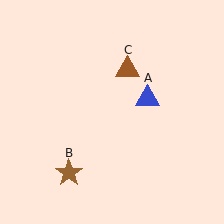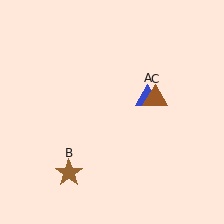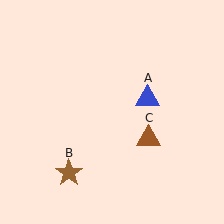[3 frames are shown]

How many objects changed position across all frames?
1 object changed position: brown triangle (object C).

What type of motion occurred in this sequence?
The brown triangle (object C) rotated clockwise around the center of the scene.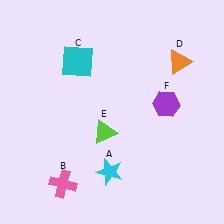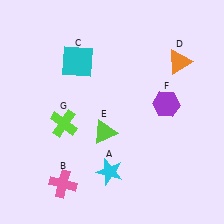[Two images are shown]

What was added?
A lime cross (G) was added in Image 2.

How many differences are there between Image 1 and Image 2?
There is 1 difference between the two images.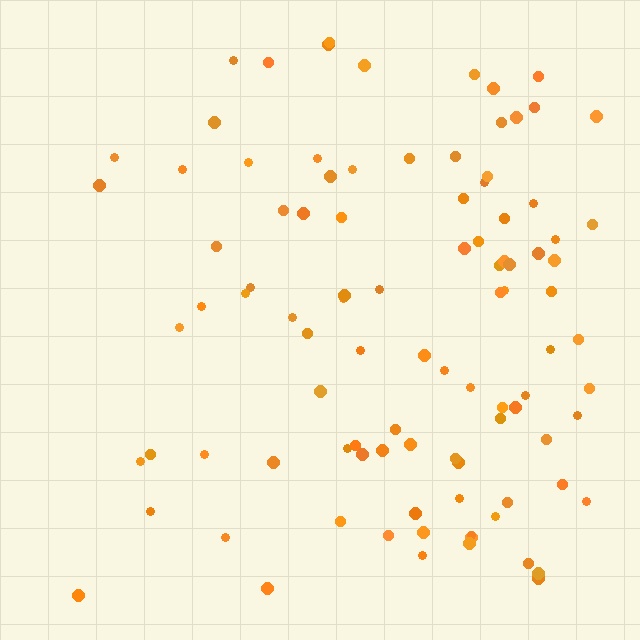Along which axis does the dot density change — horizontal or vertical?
Horizontal.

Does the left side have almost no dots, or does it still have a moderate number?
Still a moderate number, just noticeably fewer than the right.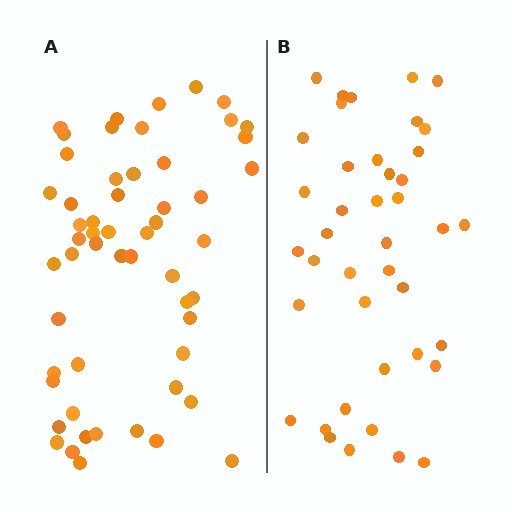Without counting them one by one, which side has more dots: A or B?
Region A (the left region) has more dots.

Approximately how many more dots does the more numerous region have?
Region A has approximately 15 more dots than region B.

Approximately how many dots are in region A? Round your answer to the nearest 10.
About 60 dots. (The exact count is 55, which rounds to 60.)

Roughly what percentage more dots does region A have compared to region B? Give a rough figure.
About 35% more.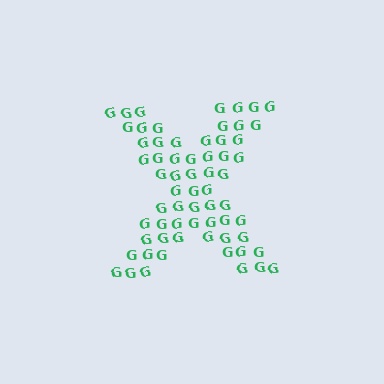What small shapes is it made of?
It is made of small letter G's.